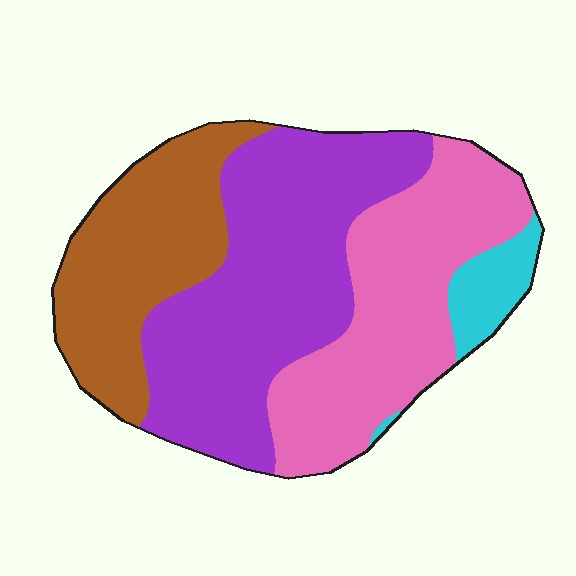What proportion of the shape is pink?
Pink takes up between a sixth and a third of the shape.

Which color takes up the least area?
Cyan, at roughly 5%.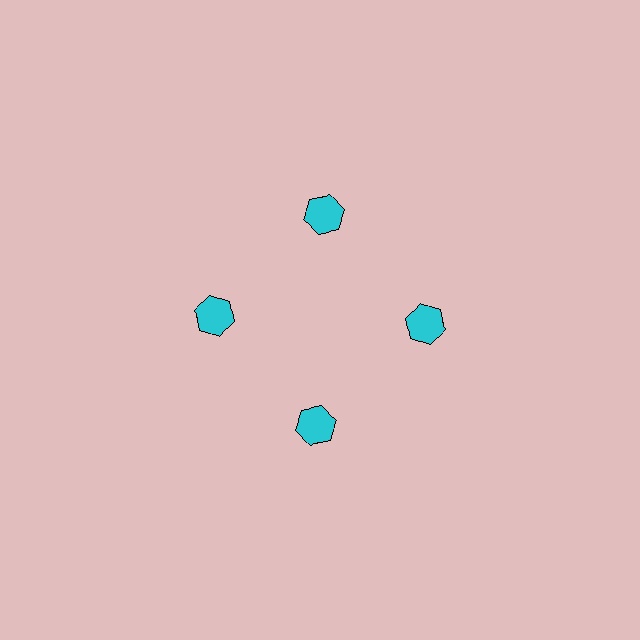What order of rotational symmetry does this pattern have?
This pattern has 4-fold rotational symmetry.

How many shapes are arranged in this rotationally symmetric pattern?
There are 4 shapes, arranged in 4 groups of 1.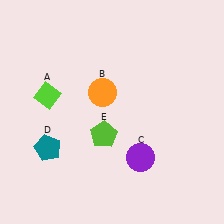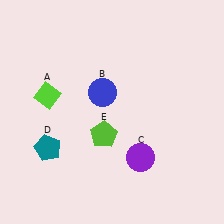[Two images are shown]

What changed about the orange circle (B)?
In Image 1, B is orange. In Image 2, it changed to blue.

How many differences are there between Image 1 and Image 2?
There is 1 difference between the two images.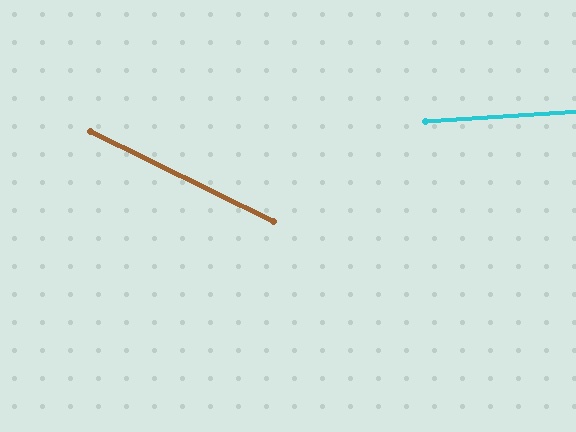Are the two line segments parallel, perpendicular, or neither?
Neither parallel nor perpendicular — they differ by about 30°.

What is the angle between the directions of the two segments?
Approximately 30 degrees.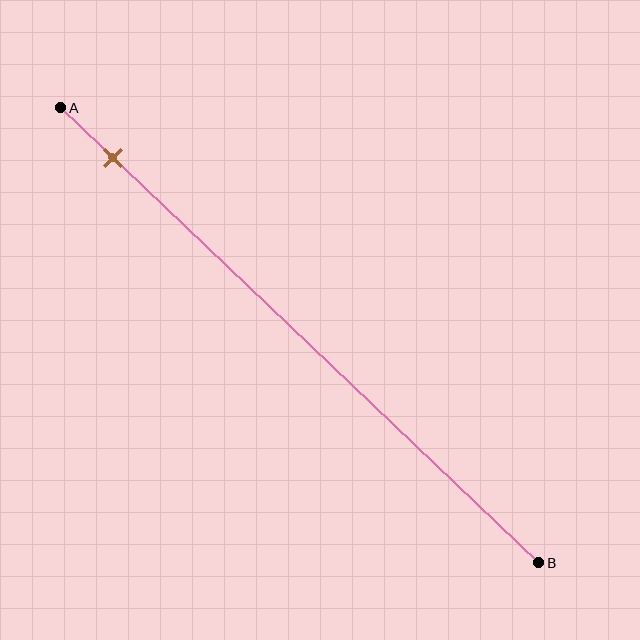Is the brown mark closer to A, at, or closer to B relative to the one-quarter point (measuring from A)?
The brown mark is closer to point A than the one-quarter point of segment AB.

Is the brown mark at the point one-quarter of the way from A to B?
No, the mark is at about 10% from A, not at the 25% one-quarter point.